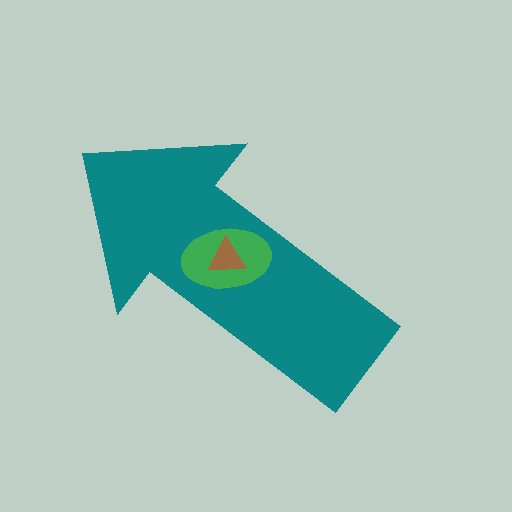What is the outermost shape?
The teal arrow.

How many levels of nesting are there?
3.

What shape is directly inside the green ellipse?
The brown triangle.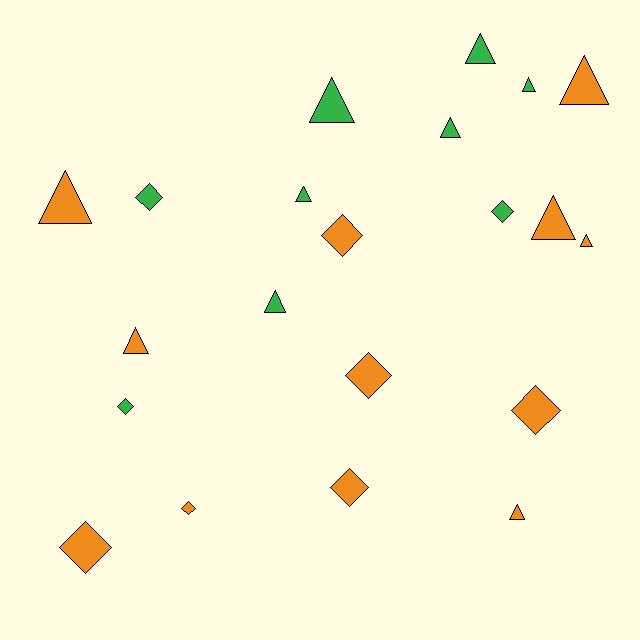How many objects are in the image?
There are 21 objects.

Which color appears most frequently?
Orange, with 12 objects.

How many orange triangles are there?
There are 6 orange triangles.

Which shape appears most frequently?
Triangle, with 12 objects.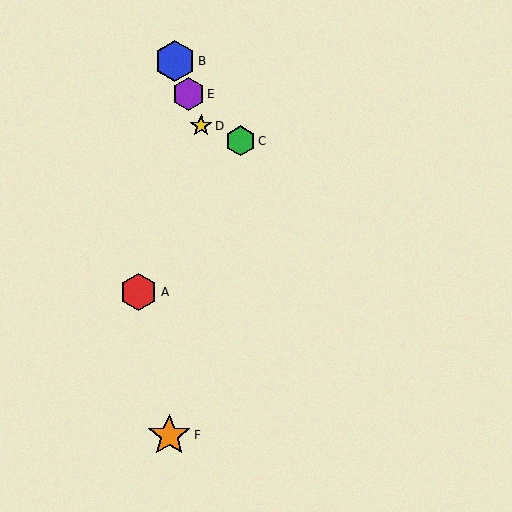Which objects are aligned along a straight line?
Objects B, D, E are aligned along a straight line.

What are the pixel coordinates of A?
Object A is at (139, 292).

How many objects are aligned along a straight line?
3 objects (B, D, E) are aligned along a straight line.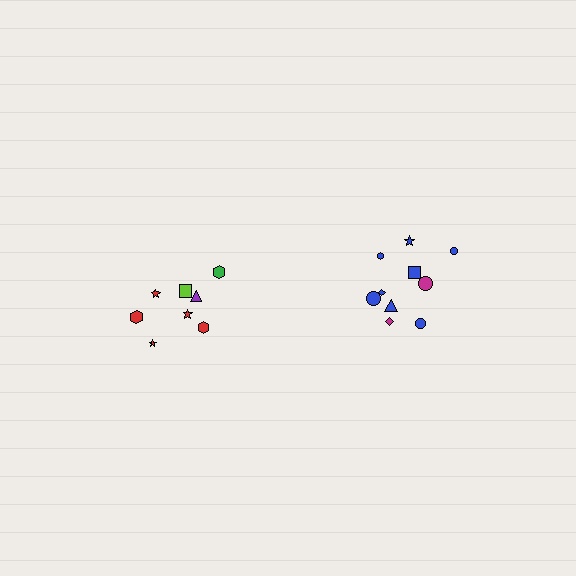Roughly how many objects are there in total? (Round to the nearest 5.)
Roughly 20 objects in total.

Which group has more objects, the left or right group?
The right group.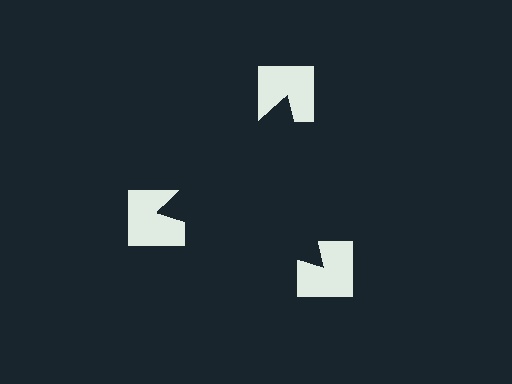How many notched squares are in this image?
There are 3 — one at each vertex of the illusory triangle.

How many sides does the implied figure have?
3 sides.